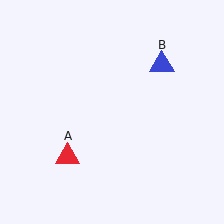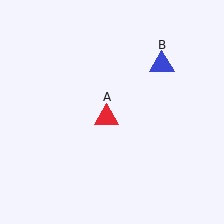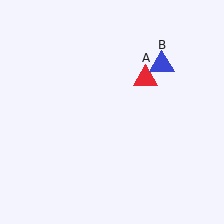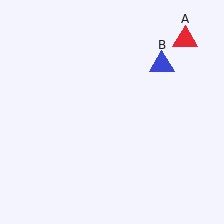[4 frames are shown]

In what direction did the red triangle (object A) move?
The red triangle (object A) moved up and to the right.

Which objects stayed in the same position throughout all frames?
Blue triangle (object B) remained stationary.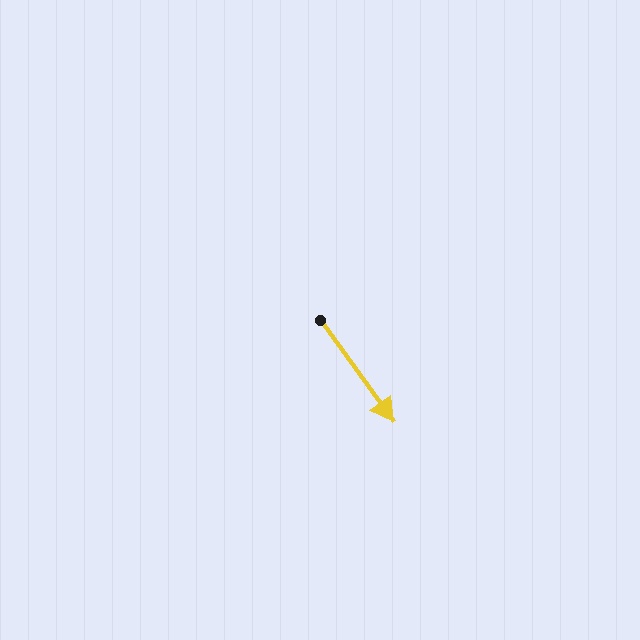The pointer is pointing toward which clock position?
Roughly 5 o'clock.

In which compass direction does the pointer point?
Southeast.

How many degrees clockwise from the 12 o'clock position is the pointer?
Approximately 144 degrees.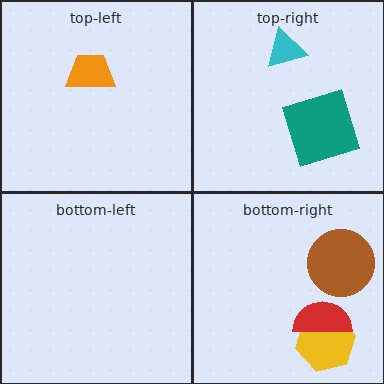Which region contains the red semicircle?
The bottom-right region.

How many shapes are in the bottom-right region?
3.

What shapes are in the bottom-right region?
The yellow hexagon, the brown circle, the red semicircle.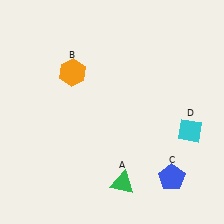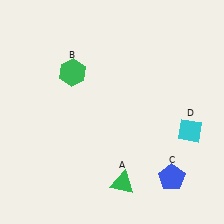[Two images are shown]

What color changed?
The hexagon (B) changed from orange in Image 1 to green in Image 2.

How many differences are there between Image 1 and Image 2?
There is 1 difference between the two images.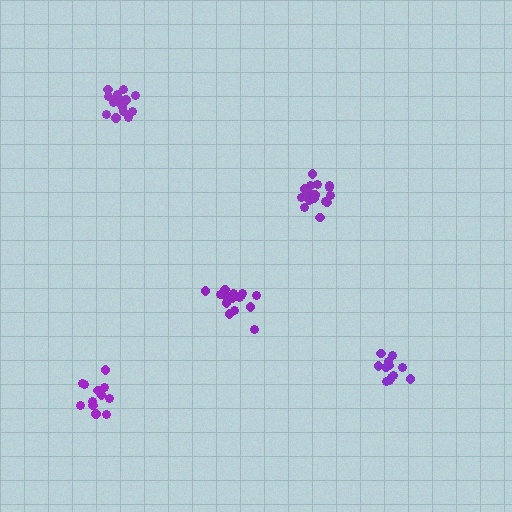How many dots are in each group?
Group 1: 12 dots, Group 2: 17 dots, Group 3: 12 dots, Group 4: 18 dots, Group 5: 16 dots (75 total).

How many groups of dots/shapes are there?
There are 5 groups.